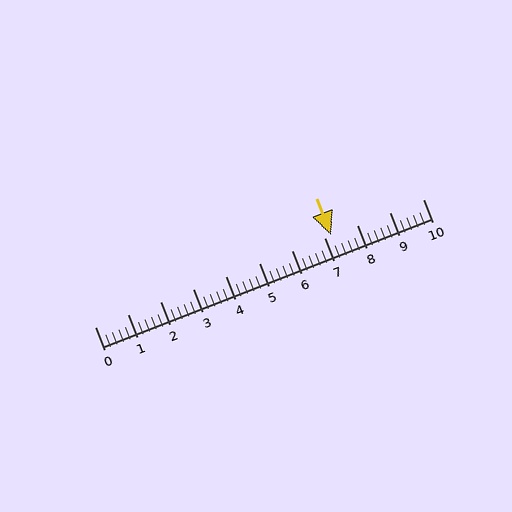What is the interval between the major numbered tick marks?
The major tick marks are spaced 1 units apart.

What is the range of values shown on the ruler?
The ruler shows values from 0 to 10.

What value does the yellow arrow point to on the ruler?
The yellow arrow points to approximately 7.2.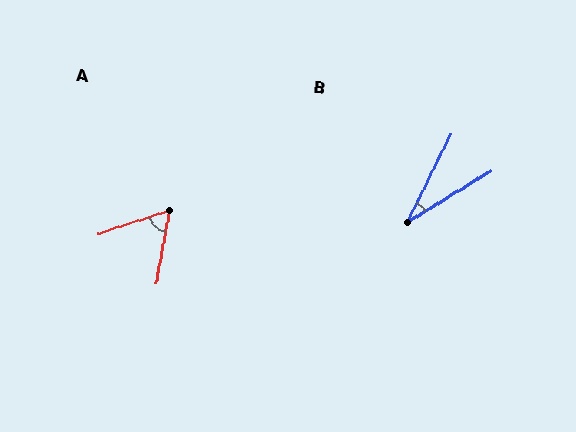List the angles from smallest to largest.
B (32°), A (62°).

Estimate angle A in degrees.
Approximately 62 degrees.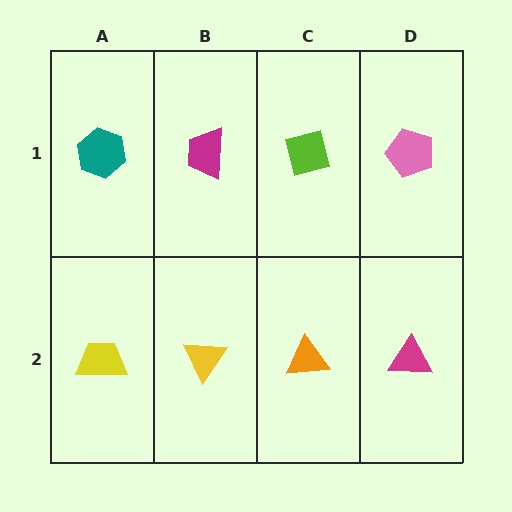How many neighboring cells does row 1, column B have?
3.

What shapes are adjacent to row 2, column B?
A magenta trapezoid (row 1, column B), a yellow trapezoid (row 2, column A), an orange triangle (row 2, column C).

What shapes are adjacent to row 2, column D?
A pink pentagon (row 1, column D), an orange triangle (row 2, column C).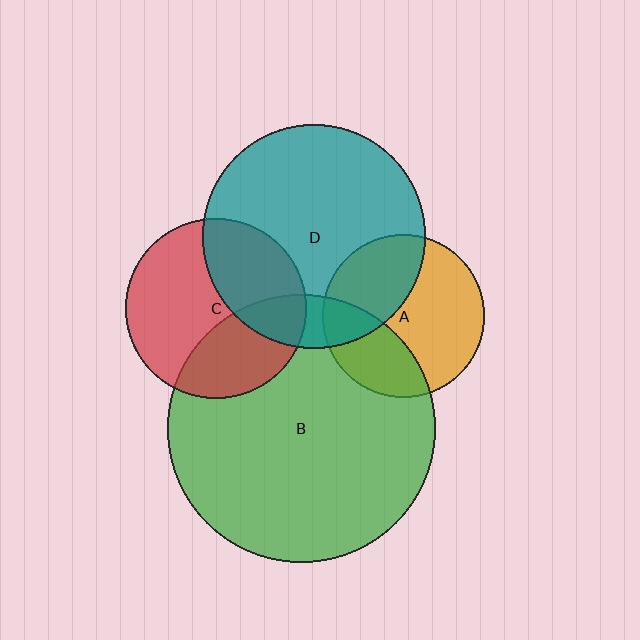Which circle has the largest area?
Circle B (green).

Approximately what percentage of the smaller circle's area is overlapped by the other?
Approximately 35%.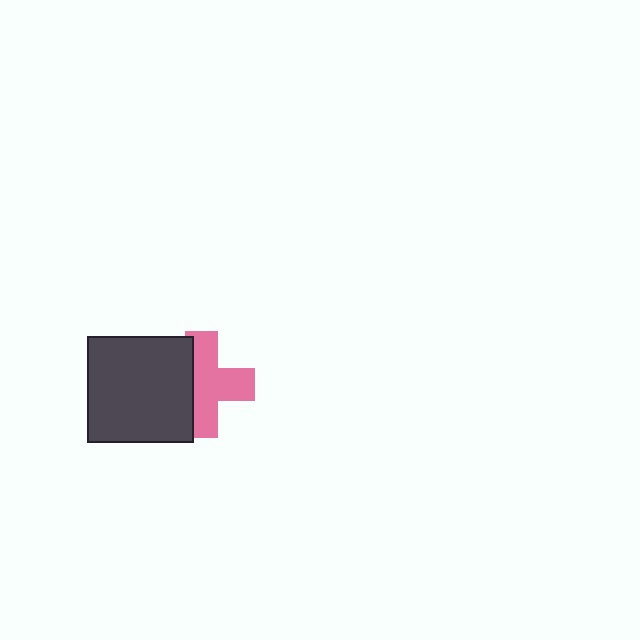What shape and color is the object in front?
The object in front is a dark gray square.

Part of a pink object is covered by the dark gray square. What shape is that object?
It is a cross.